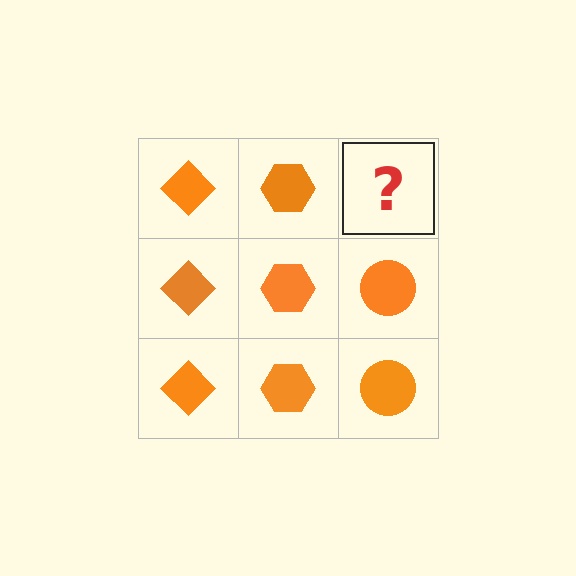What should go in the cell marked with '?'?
The missing cell should contain an orange circle.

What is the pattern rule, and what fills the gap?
The rule is that each column has a consistent shape. The gap should be filled with an orange circle.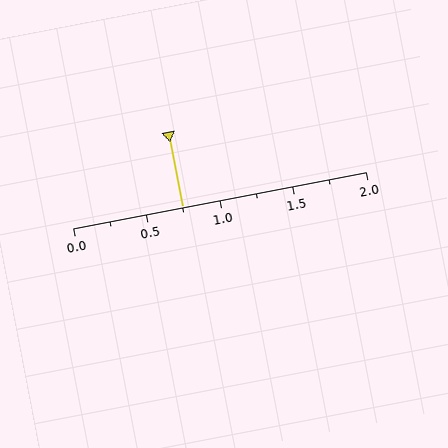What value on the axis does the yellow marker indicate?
The marker indicates approximately 0.75.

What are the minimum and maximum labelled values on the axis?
The axis runs from 0.0 to 2.0.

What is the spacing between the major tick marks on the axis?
The major ticks are spaced 0.5 apart.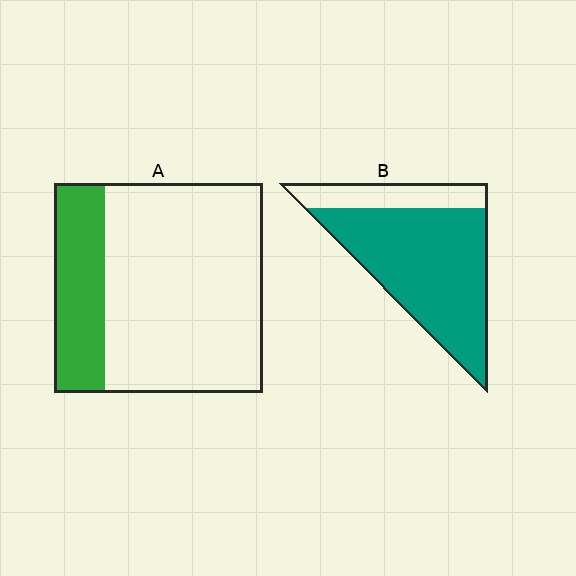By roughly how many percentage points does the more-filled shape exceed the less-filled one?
By roughly 55 percentage points (B over A).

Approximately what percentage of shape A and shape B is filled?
A is approximately 25% and B is approximately 80%.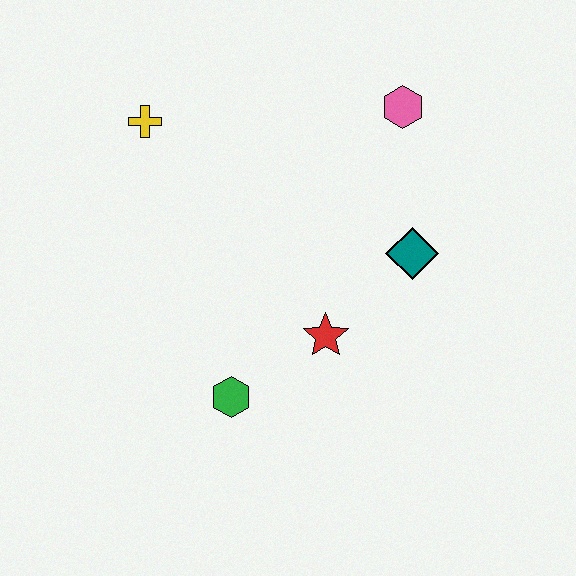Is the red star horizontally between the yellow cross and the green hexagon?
No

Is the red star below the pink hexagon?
Yes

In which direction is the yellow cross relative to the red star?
The yellow cross is above the red star.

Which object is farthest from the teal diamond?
The yellow cross is farthest from the teal diamond.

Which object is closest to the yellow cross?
The pink hexagon is closest to the yellow cross.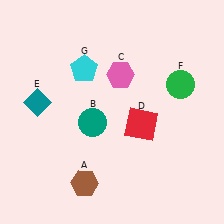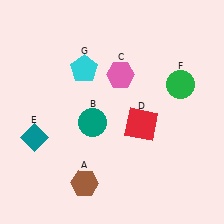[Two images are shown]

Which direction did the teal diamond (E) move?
The teal diamond (E) moved down.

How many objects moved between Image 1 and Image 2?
1 object moved between the two images.